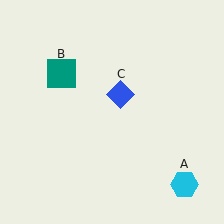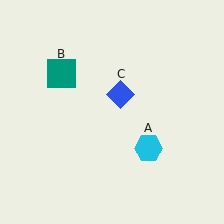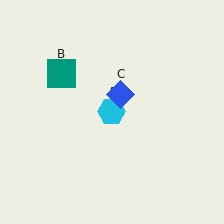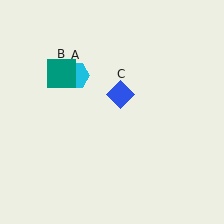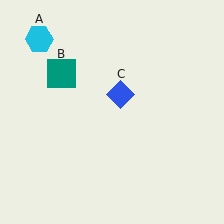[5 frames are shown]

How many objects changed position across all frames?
1 object changed position: cyan hexagon (object A).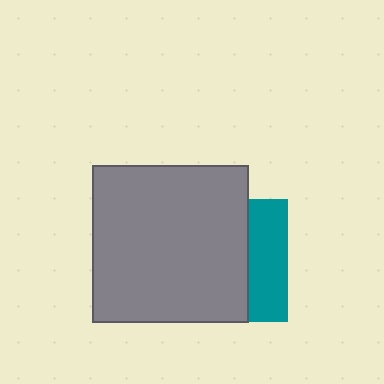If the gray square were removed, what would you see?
You would see the complete teal square.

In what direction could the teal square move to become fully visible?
The teal square could move right. That would shift it out from behind the gray square entirely.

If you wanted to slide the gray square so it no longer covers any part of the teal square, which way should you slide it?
Slide it left — that is the most direct way to separate the two shapes.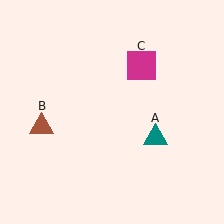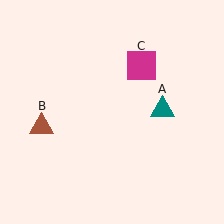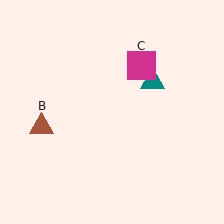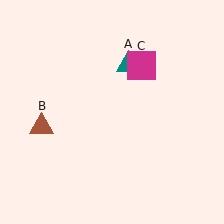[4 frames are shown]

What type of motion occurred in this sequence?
The teal triangle (object A) rotated counterclockwise around the center of the scene.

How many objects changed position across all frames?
1 object changed position: teal triangle (object A).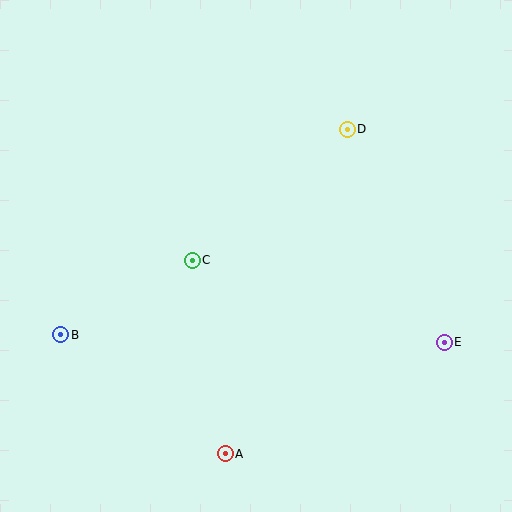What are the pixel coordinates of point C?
Point C is at (192, 260).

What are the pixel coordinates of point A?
Point A is at (225, 454).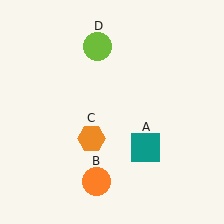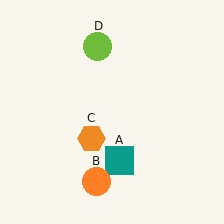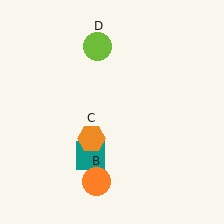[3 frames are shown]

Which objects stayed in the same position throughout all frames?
Orange circle (object B) and orange hexagon (object C) and lime circle (object D) remained stationary.